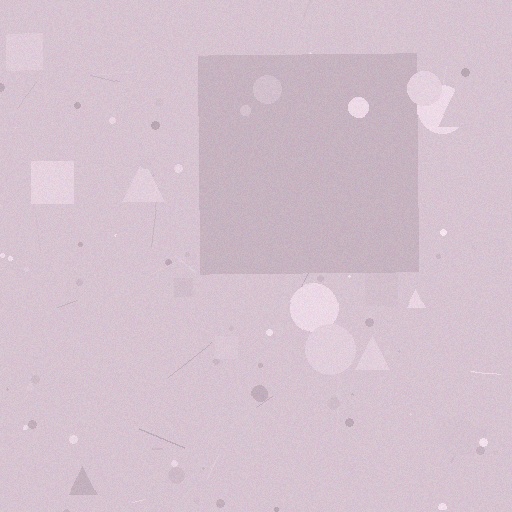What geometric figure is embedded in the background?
A square is embedded in the background.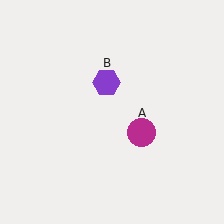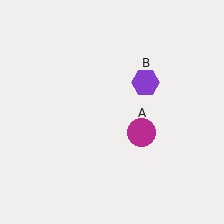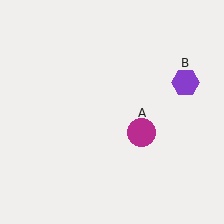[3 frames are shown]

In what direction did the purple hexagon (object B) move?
The purple hexagon (object B) moved right.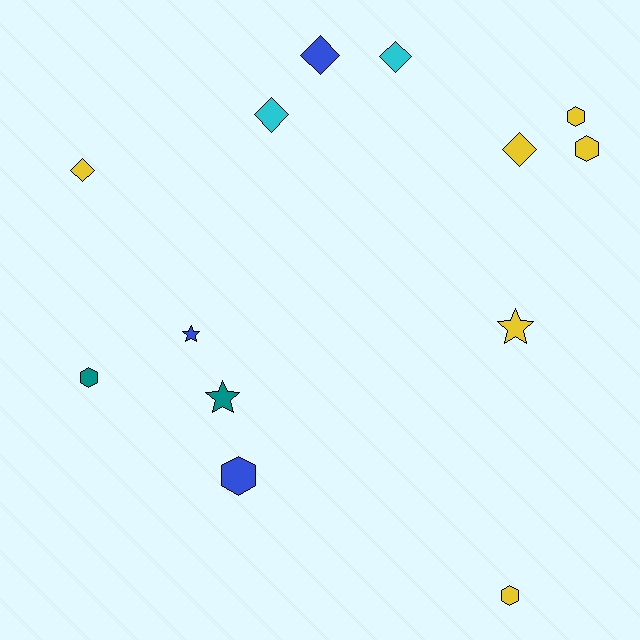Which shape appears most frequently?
Hexagon, with 5 objects.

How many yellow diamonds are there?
There are 2 yellow diamonds.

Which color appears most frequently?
Yellow, with 6 objects.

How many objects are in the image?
There are 13 objects.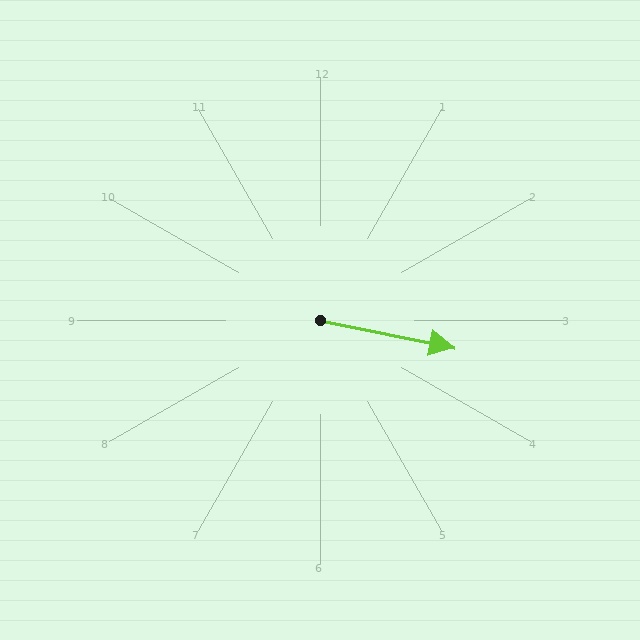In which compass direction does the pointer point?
East.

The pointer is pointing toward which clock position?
Roughly 3 o'clock.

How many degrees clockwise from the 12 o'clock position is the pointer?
Approximately 102 degrees.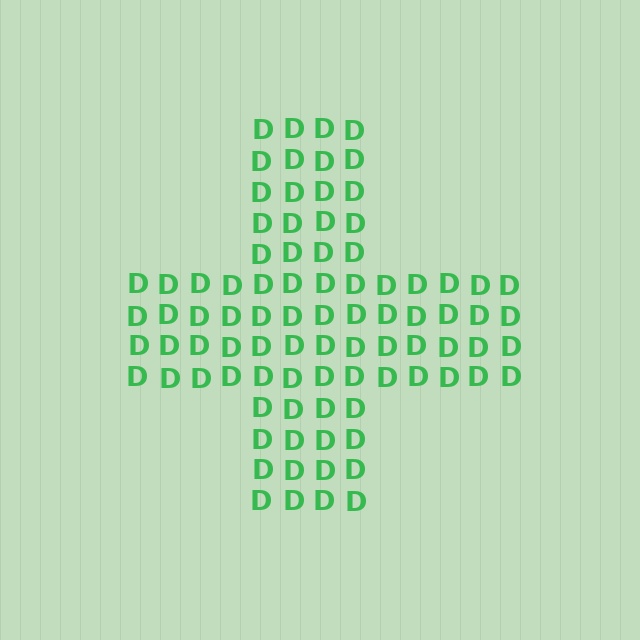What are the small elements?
The small elements are letter D's.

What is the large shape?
The large shape is a cross.